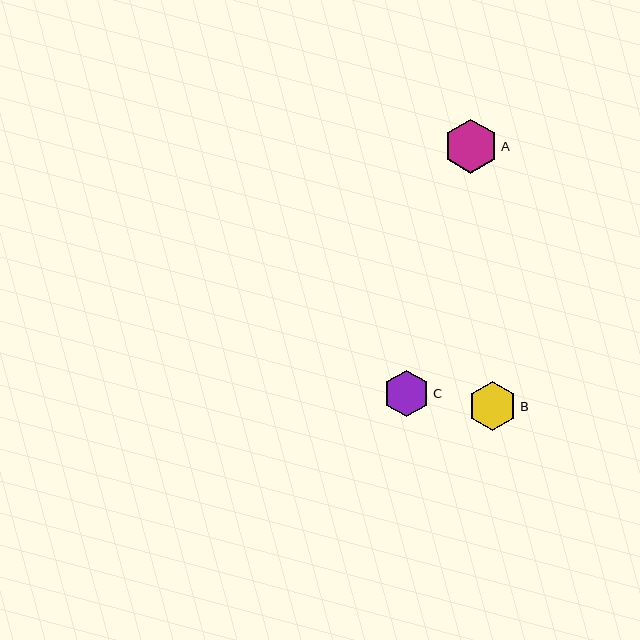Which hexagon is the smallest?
Hexagon C is the smallest with a size of approximately 47 pixels.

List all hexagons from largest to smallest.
From largest to smallest: A, B, C.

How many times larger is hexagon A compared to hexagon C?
Hexagon A is approximately 1.2 times the size of hexagon C.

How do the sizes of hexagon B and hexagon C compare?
Hexagon B and hexagon C are approximately the same size.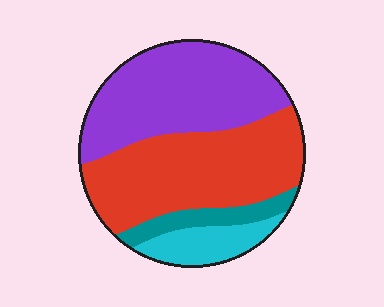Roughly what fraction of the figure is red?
Red covers around 40% of the figure.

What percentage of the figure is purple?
Purple takes up about two fifths (2/5) of the figure.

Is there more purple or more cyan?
Purple.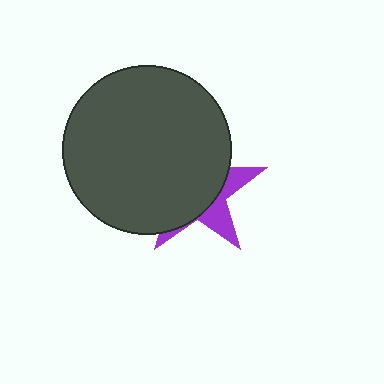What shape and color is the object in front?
The object in front is a dark gray circle.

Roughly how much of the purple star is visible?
A small part of it is visible (roughly 30%).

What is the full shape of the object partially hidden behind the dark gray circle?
The partially hidden object is a purple star.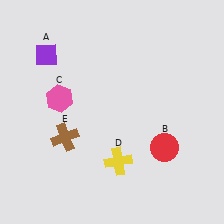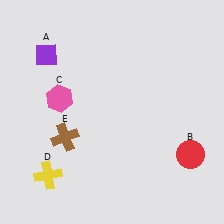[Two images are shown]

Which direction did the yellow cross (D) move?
The yellow cross (D) moved left.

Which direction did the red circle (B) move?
The red circle (B) moved right.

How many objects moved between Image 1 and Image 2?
2 objects moved between the two images.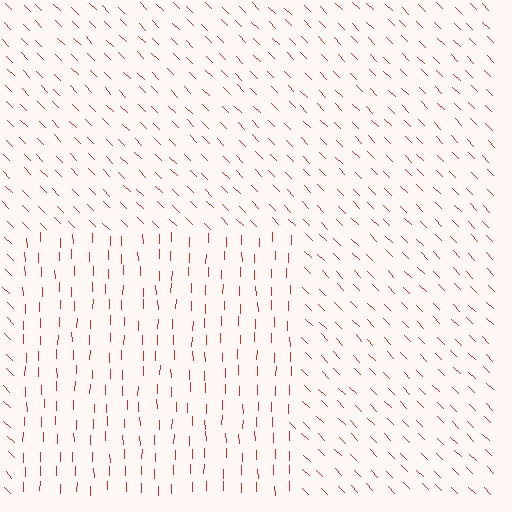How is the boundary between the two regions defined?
The boundary is defined purely by a change in line orientation (approximately 45 degrees difference). All lines are the same color and thickness.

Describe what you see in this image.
The image is filled with small red line segments. A rectangle region in the image has lines oriented differently from the surrounding lines, creating a visible texture boundary.